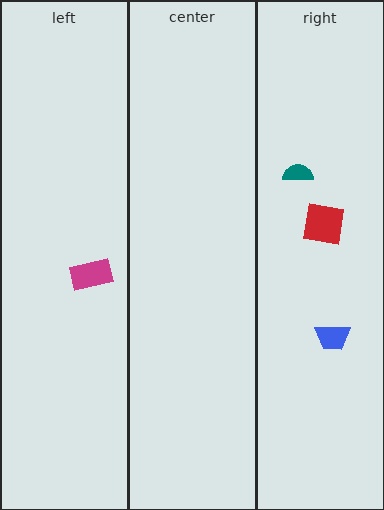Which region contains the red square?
The right region.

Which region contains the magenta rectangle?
The left region.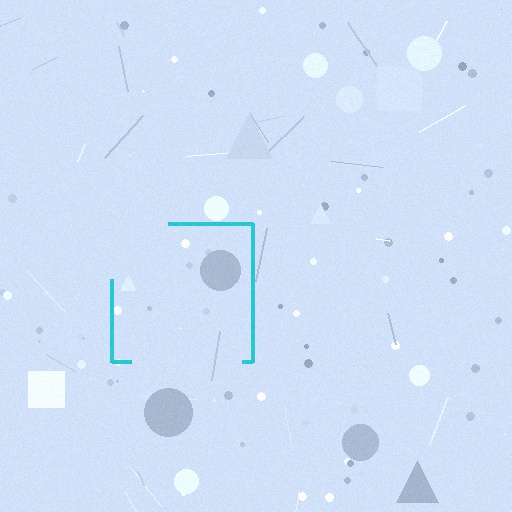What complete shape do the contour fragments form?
The contour fragments form a square.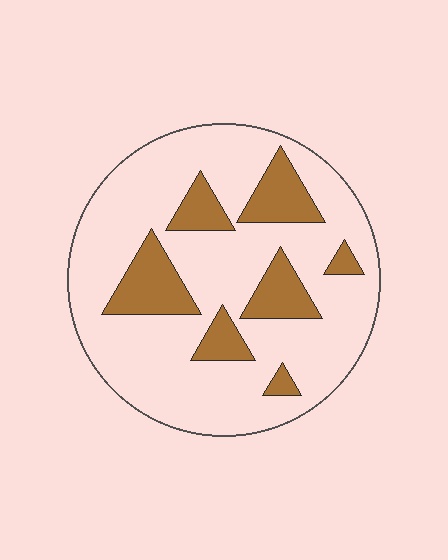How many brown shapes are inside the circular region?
7.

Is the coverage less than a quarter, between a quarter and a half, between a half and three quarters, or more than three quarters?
Less than a quarter.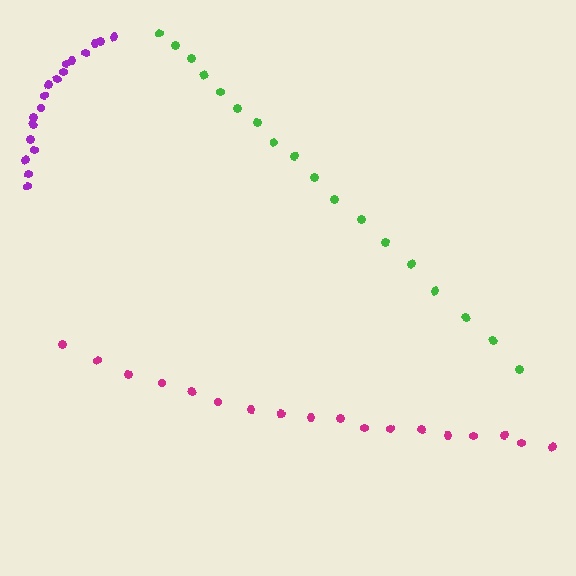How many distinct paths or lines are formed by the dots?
There are 3 distinct paths.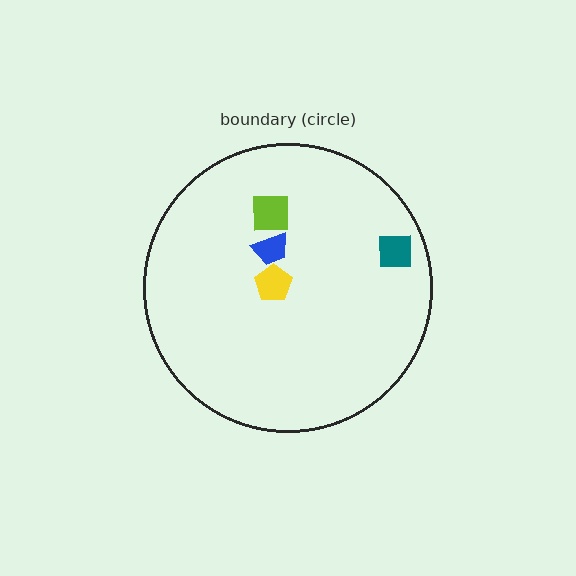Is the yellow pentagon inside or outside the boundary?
Inside.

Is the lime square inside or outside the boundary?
Inside.